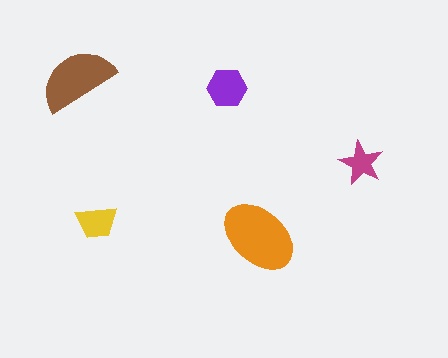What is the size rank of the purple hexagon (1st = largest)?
3rd.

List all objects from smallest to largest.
The magenta star, the yellow trapezoid, the purple hexagon, the brown semicircle, the orange ellipse.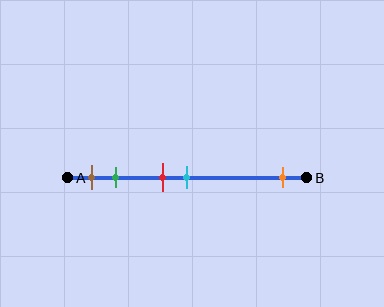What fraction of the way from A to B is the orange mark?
The orange mark is approximately 90% (0.9) of the way from A to B.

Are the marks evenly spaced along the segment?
No, the marks are not evenly spaced.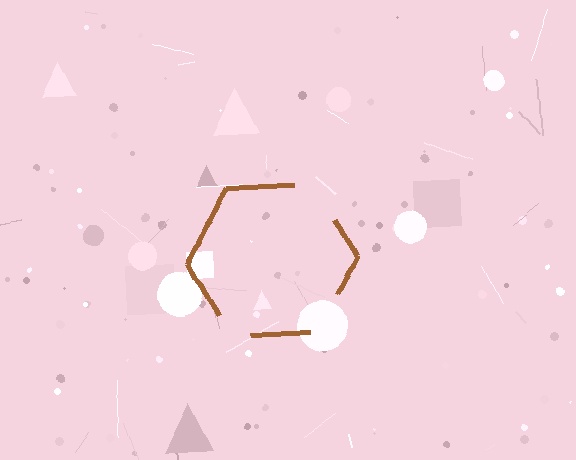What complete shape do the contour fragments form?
The contour fragments form a hexagon.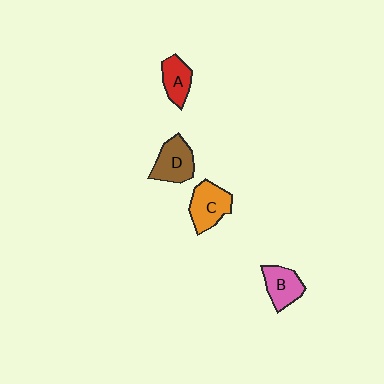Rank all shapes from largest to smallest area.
From largest to smallest: C (orange), D (brown), B (pink), A (red).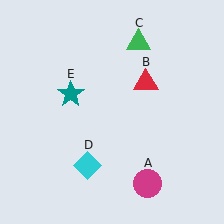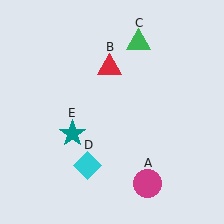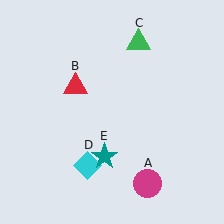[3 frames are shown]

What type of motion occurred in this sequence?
The red triangle (object B), teal star (object E) rotated counterclockwise around the center of the scene.